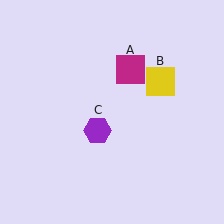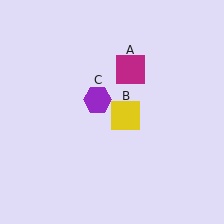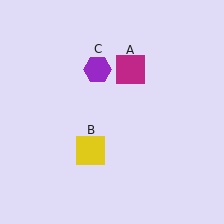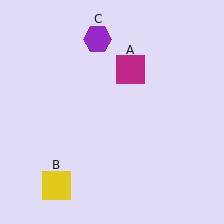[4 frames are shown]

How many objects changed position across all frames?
2 objects changed position: yellow square (object B), purple hexagon (object C).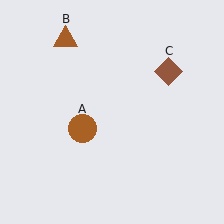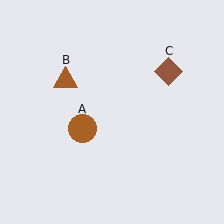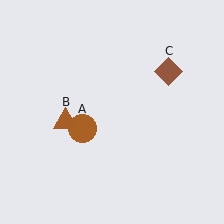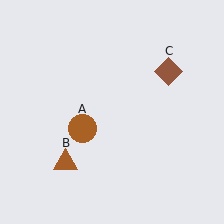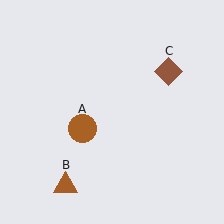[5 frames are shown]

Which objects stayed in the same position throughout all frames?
Brown circle (object A) and brown diamond (object C) remained stationary.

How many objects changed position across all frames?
1 object changed position: brown triangle (object B).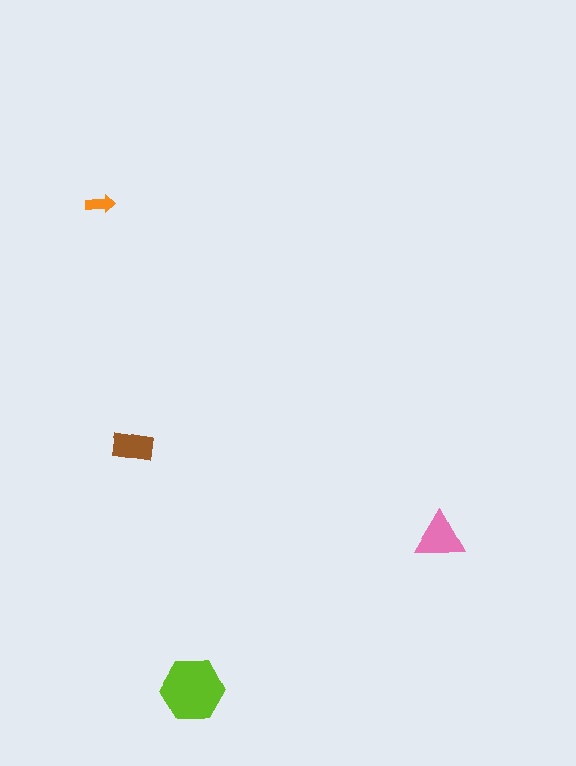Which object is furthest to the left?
The orange arrow is leftmost.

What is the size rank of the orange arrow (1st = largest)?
4th.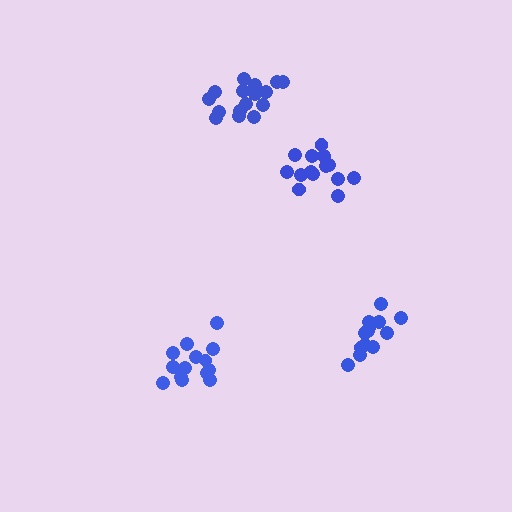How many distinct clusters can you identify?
There are 4 distinct clusters.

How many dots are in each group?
Group 1: 16 dots, Group 2: 14 dots, Group 3: 14 dots, Group 4: 14 dots (58 total).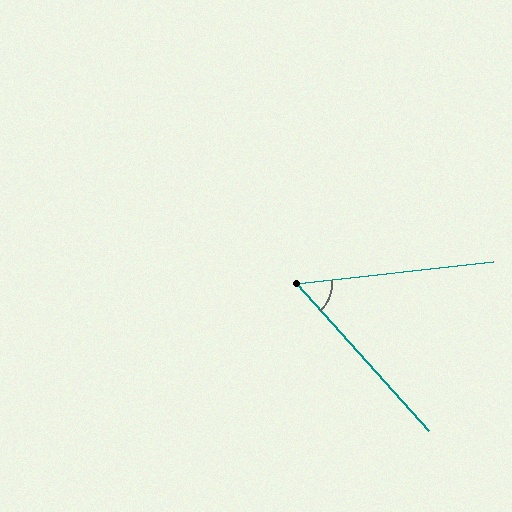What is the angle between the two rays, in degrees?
Approximately 55 degrees.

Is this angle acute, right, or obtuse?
It is acute.